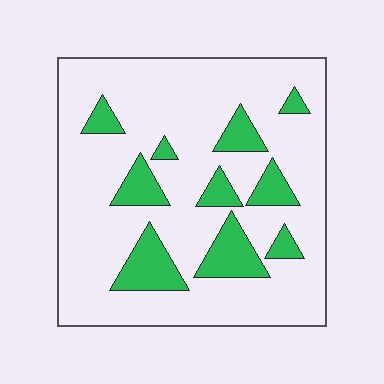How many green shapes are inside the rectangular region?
10.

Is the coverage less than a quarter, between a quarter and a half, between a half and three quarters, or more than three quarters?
Less than a quarter.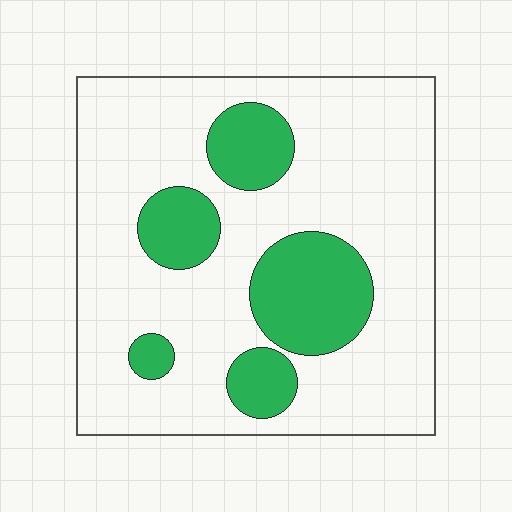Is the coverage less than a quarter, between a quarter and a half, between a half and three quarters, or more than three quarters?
Less than a quarter.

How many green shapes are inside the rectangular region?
5.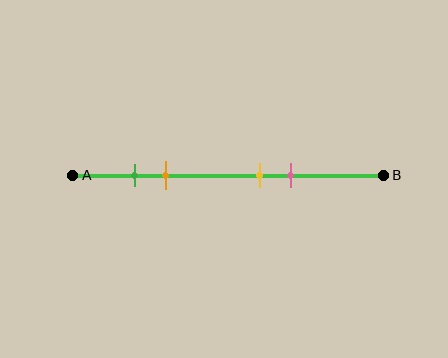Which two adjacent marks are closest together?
The green and orange marks are the closest adjacent pair.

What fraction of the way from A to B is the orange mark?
The orange mark is approximately 30% (0.3) of the way from A to B.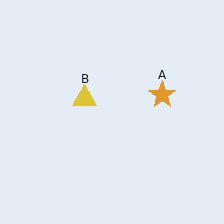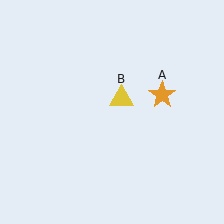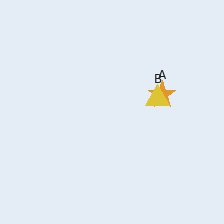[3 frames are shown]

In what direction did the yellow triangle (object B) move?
The yellow triangle (object B) moved right.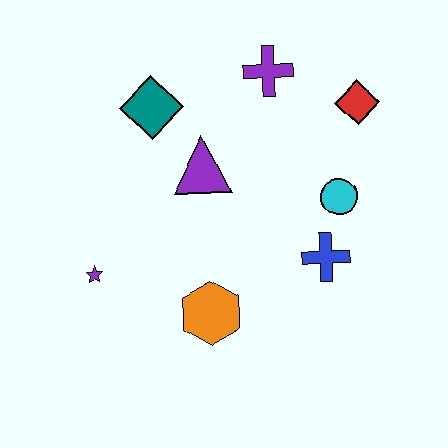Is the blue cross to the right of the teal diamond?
Yes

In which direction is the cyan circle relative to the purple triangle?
The cyan circle is to the right of the purple triangle.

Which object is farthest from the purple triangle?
The red diamond is farthest from the purple triangle.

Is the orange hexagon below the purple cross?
Yes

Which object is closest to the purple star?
The orange hexagon is closest to the purple star.